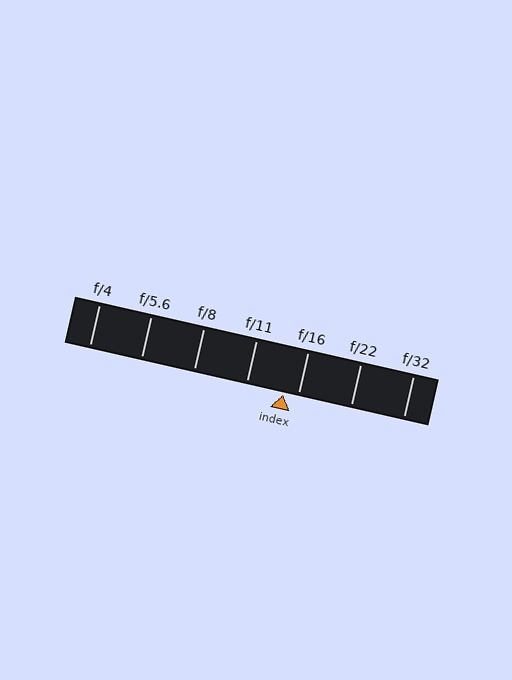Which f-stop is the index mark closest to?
The index mark is closest to f/16.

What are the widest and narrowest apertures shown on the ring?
The widest aperture shown is f/4 and the narrowest is f/32.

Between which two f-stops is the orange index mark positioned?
The index mark is between f/11 and f/16.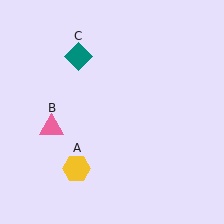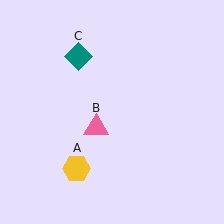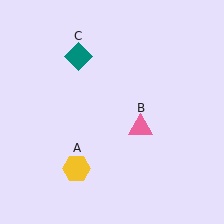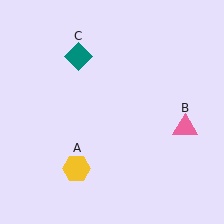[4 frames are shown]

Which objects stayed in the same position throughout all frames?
Yellow hexagon (object A) and teal diamond (object C) remained stationary.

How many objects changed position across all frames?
1 object changed position: pink triangle (object B).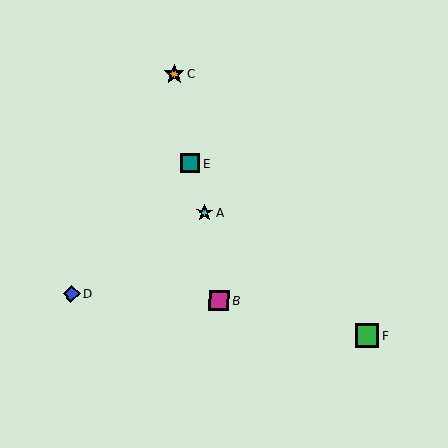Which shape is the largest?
The green square (labeled F) is the largest.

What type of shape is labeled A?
Shape A is a cyan star.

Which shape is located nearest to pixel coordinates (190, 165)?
The teal square (labeled E) at (190, 163) is nearest to that location.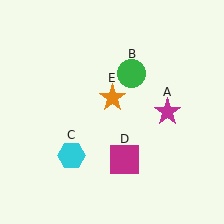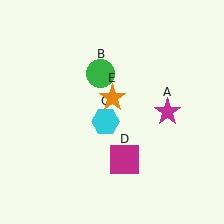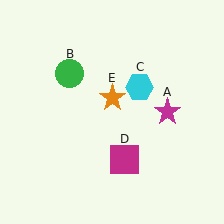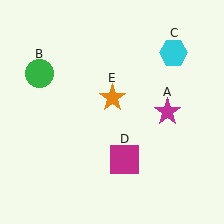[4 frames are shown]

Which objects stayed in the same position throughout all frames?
Magenta star (object A) and magenta square (object D) and orange star (object E) remained stationary.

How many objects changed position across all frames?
2 objects changed position: green circle (object B), cyan hexagon (object C).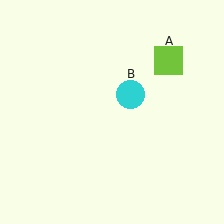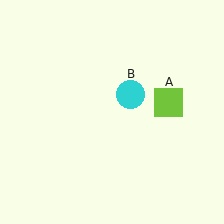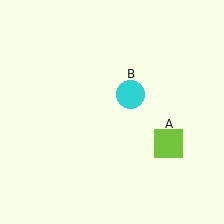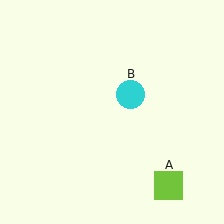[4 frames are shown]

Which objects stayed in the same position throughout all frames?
Cyan circle (object B) remained stationary.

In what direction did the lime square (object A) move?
The lime square (object A) moved down.